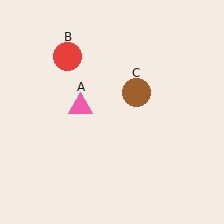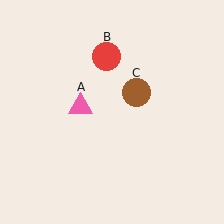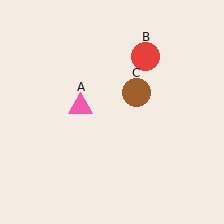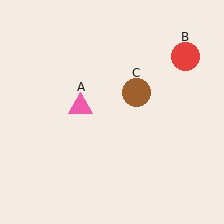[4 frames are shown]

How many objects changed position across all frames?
1 object changed position: red circle (object B).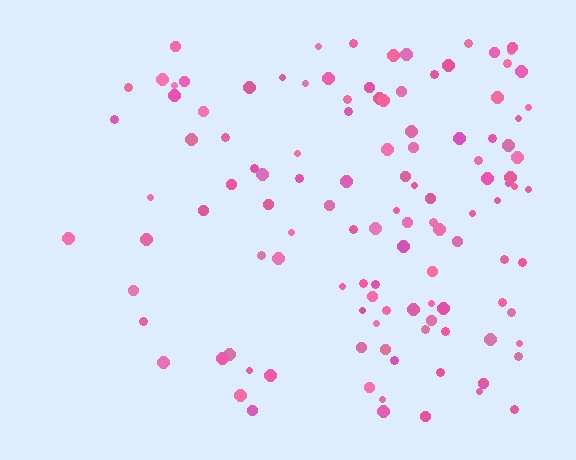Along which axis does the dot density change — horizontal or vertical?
Horizontal.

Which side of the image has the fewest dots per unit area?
The left.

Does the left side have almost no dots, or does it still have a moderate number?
Still a moderate number, just noticeably fewer than the right.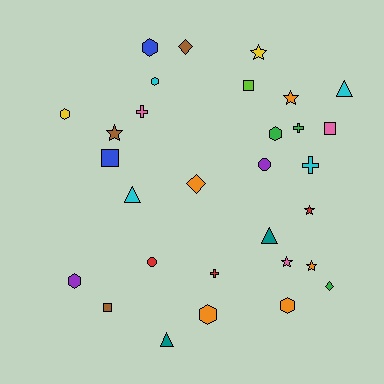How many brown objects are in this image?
There are 3 brown objects.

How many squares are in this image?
There are 4 squares.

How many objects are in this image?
There are 30 objects.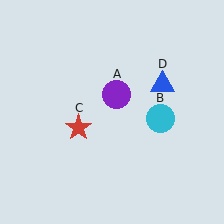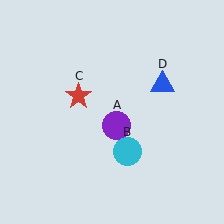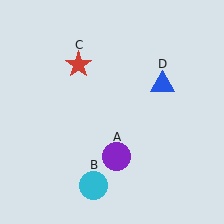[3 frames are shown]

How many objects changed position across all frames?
3 objects changed position: purple circle (object A), cyan circle (object B), red star (object C).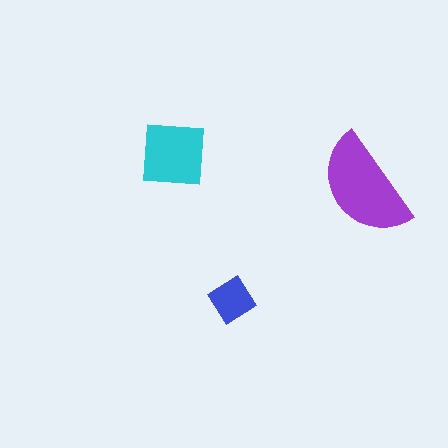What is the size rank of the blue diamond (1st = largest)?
3rd.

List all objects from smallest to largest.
The blue diamond, the cyan square, the purple semicircle.